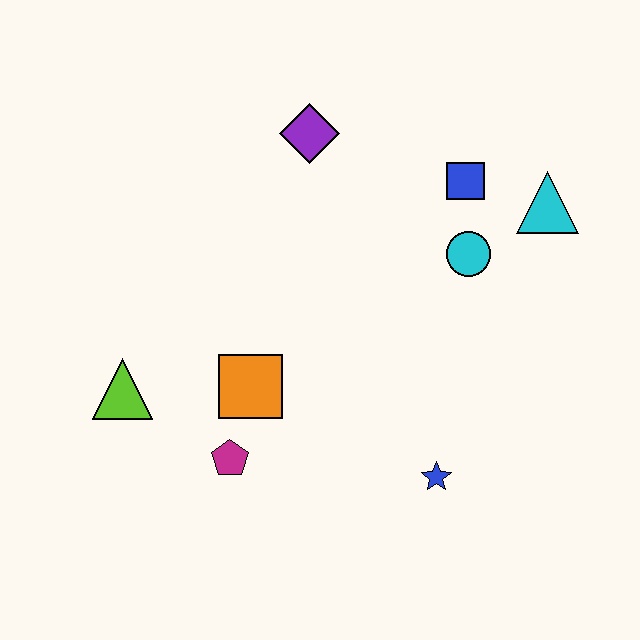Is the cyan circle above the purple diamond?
No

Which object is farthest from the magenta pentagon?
The cyan triangle is farthest from the magenta pentagon.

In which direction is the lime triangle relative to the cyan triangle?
The lime triangle is to the left of the cyan triangle.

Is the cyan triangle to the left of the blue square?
No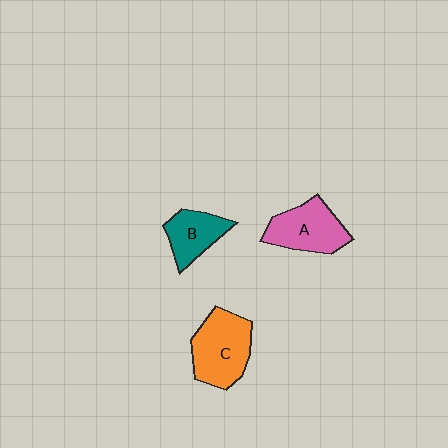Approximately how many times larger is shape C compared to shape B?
Approximately 1.5 times.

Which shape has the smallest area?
Shape B (teal).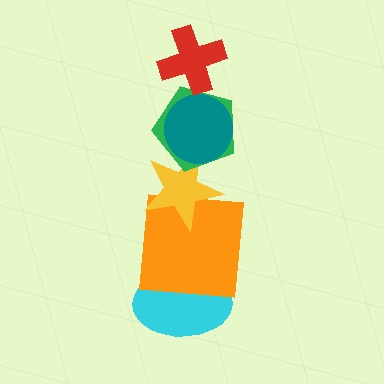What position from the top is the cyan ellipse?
The cyan ellipse is 6th from the top.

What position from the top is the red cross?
The red cross is 1st from the top.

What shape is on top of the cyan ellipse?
The orange square is on top of the cyan ellipse.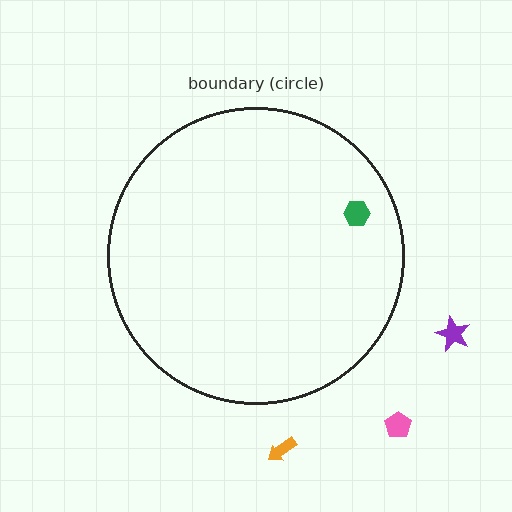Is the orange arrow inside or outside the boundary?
Outside.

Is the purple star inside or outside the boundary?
Outside.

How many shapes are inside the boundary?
1 inside, 3 outside.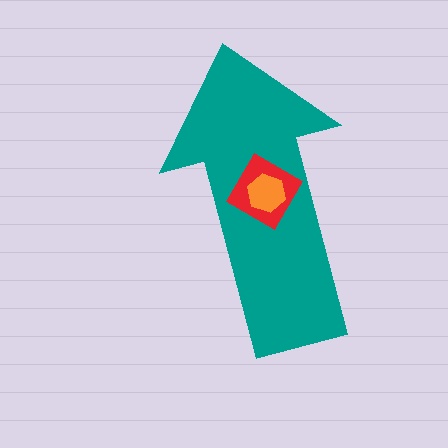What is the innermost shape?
The orange hexagon.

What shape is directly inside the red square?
The orange hexagon.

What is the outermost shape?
The teal arrow.